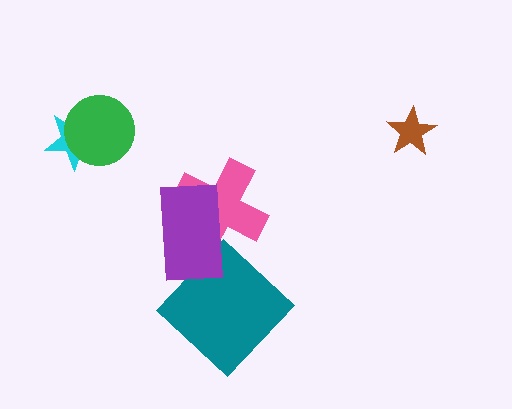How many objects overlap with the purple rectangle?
2 objects overlap with the purple rectangle.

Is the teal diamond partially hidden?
Yes, it is partially covered by another shape.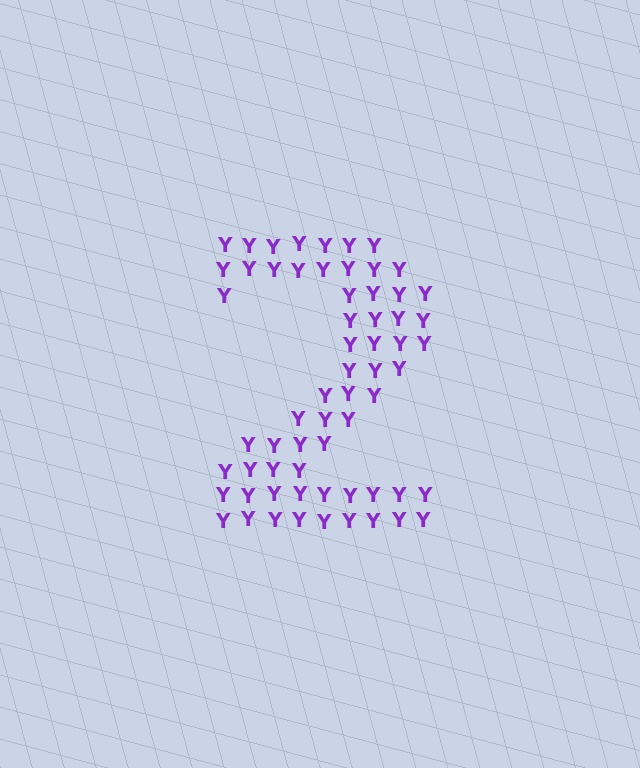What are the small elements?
The small elements are letter Y's.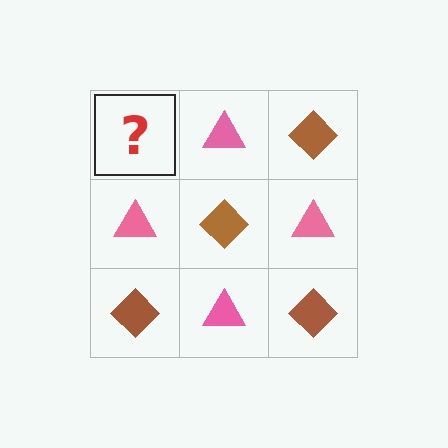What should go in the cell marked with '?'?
The missing cell should contain a brown diamond.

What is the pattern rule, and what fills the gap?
The rule is that it alternates brown diamond and pink triangle in a checkerboard pattern. The gap should be filled with a brown diamond.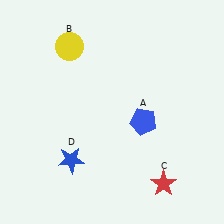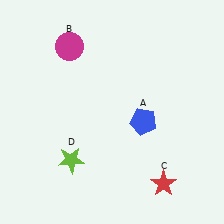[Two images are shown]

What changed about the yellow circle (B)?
In Image 1, B is yellow. In Image 2, it changed to magenta.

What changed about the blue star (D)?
In Image 1, D is blue. In Image 2, it changed to lime.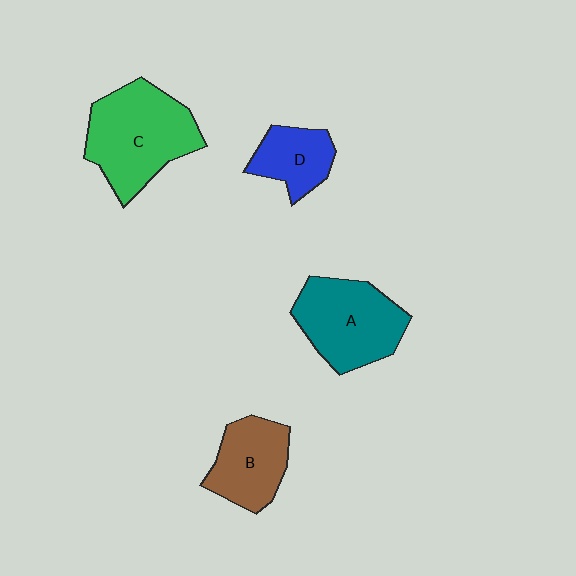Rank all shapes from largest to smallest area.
From largest to smallest: C (green), A (teal), B (brown), D (blue).